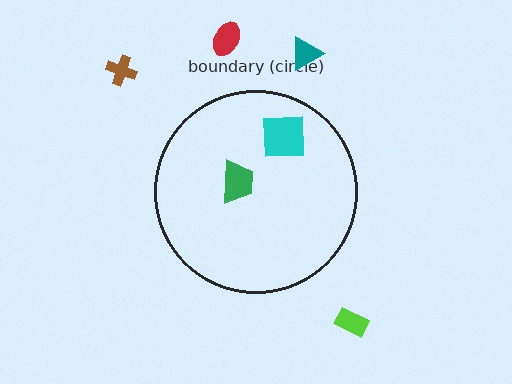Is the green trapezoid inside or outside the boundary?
Inside.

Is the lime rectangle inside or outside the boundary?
Outside.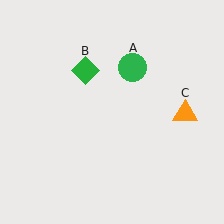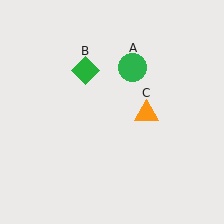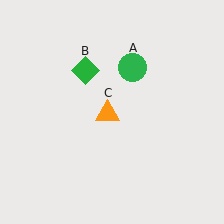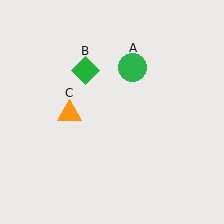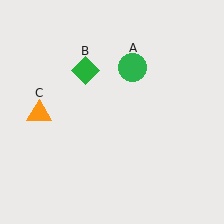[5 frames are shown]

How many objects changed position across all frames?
1 object changed position: orange triangle (object C).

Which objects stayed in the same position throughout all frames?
Green circle (object A) and green diamond (object B) remained stationary.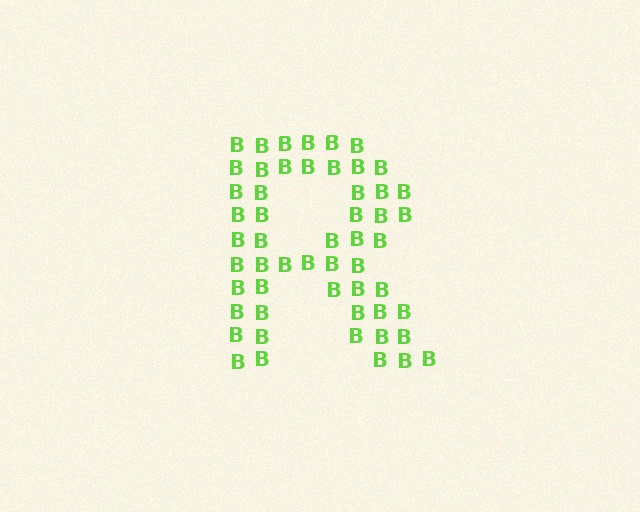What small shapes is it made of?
It is made of small letter B's.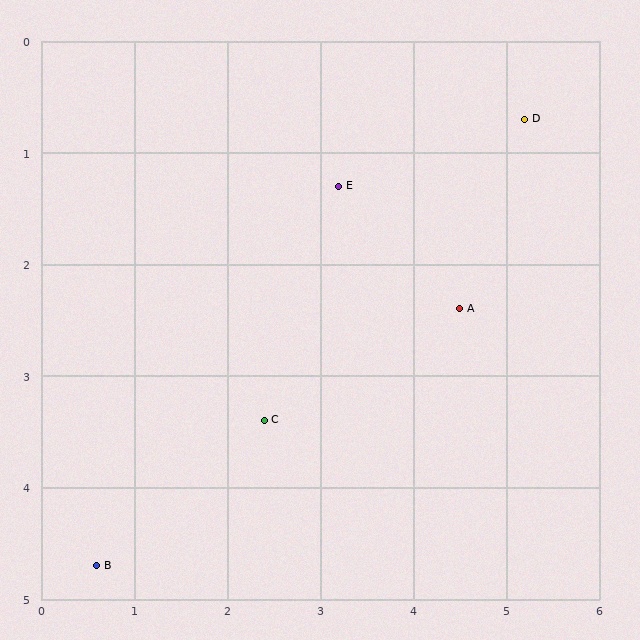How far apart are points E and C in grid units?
Points E and C are about 2.2 grid units apart.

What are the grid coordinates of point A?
Point A is at approximately (4.5, 2.4).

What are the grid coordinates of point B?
Point B is at approximately (0.6, 4.7).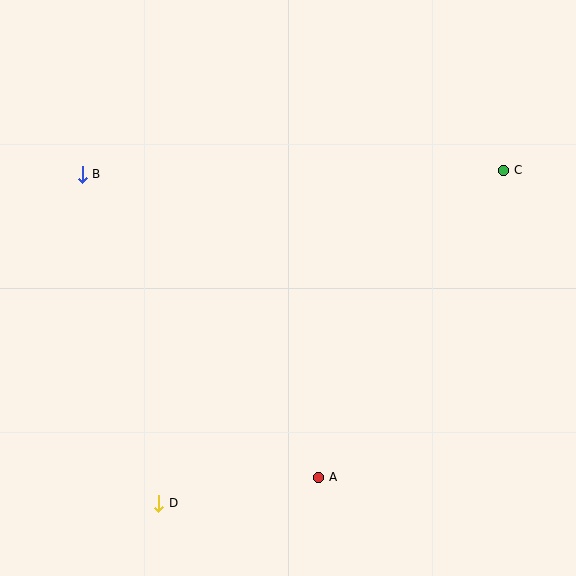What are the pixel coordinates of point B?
Point B is at (82, 174).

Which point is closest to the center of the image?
Point A at (319, 477) is closest to the center.